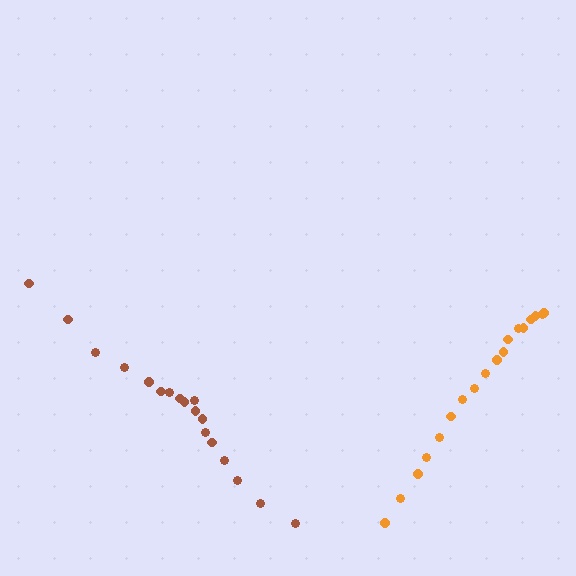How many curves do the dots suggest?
There are 2 distinct paths.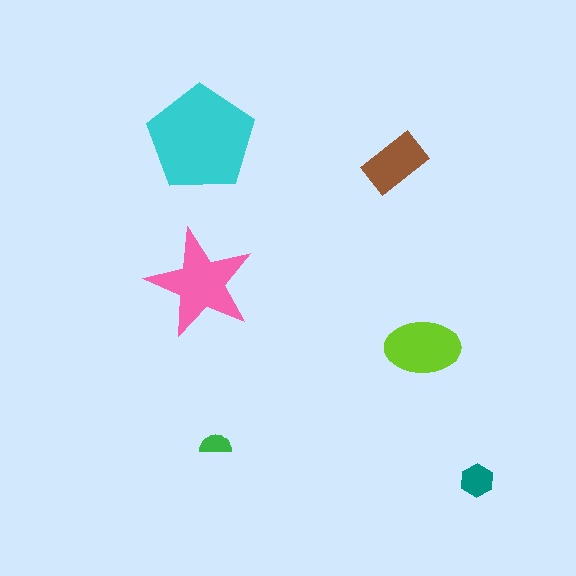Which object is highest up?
The cyan pentagon is topmost.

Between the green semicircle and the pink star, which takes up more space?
The pink star.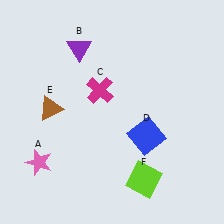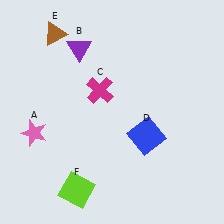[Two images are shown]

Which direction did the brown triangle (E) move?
The brown triangle (E) moved up.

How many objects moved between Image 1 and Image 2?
3 objects moved between the two images.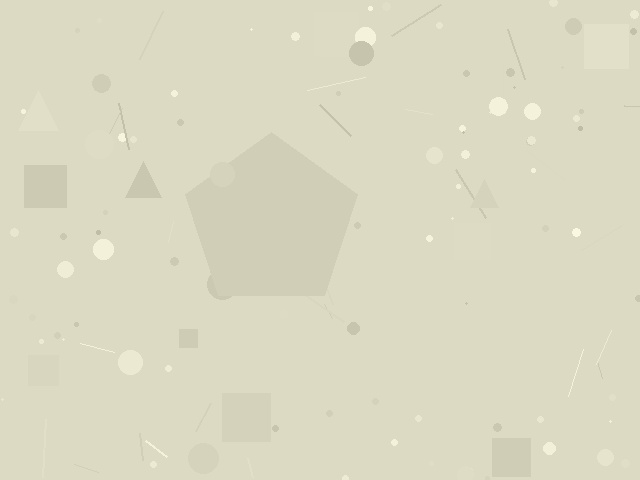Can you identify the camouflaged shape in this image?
The camouflaged shape is a pentagon.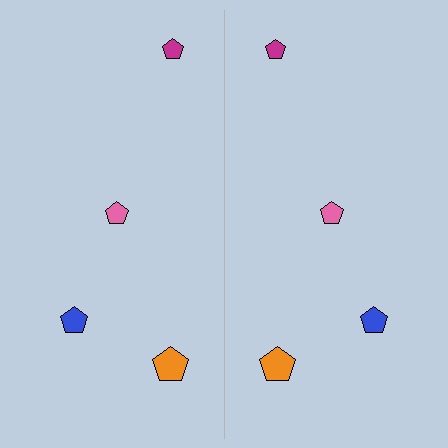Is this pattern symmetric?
Yes, this pattern has bilateral (reflection) symmetry.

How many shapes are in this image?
There are 8 shapes in this image.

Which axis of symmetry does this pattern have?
The pattern has a vertical axis of symmetry running through the center of the image.